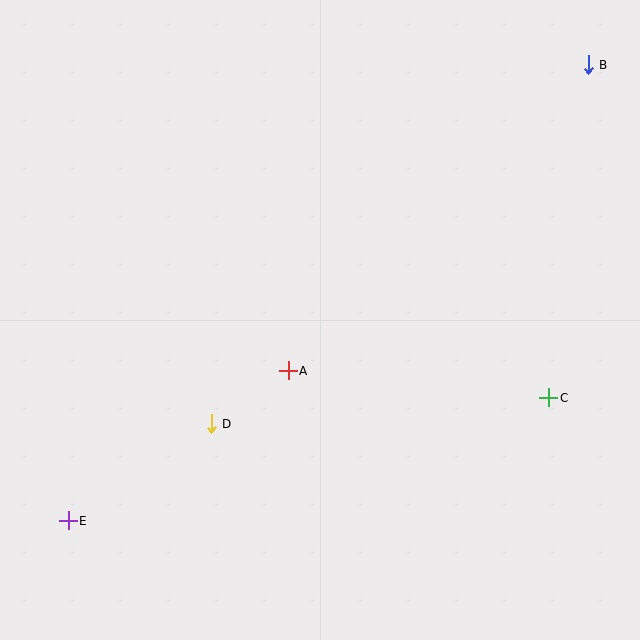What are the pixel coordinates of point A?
Point A is at (288, 371).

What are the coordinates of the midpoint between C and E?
The midpoint between C and E is at (309, 459).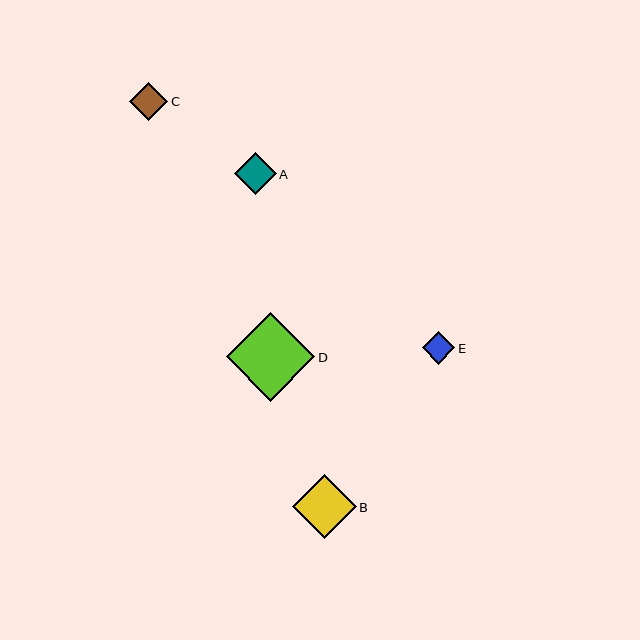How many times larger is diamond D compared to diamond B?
Diamond D is approximately 1.4 times the size of diamond B.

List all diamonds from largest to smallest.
From largest to smallest: D, B, A, C, E.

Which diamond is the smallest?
Diamond E is the smallest with a size of approximately 32 pixels.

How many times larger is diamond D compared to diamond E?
Diamond D is approximately 2.7 times the size of diamond E.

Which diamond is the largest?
Diamond D is the largest with a size of approximately 88 pixels.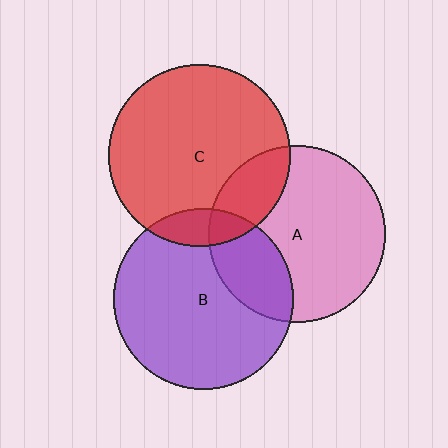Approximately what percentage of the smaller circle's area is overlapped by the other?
Approximately 20%.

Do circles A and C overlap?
Yes.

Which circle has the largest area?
Circle C (red).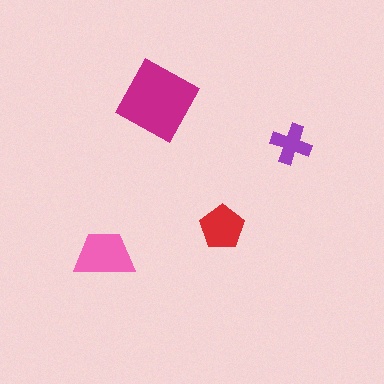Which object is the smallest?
The purple cross.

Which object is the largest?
The magenta diamond.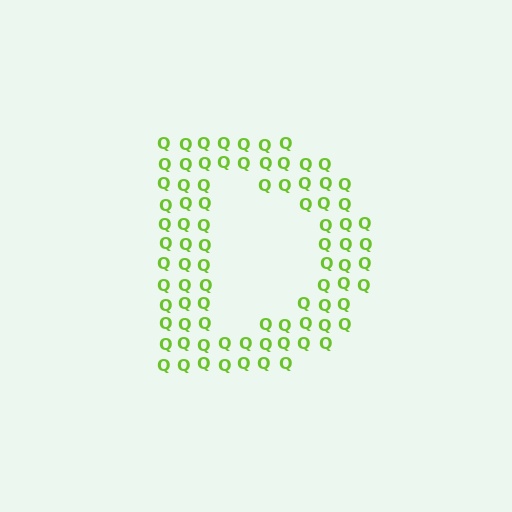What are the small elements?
The small elements are letter Q's.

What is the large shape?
The large shape is the letter D.